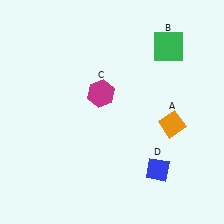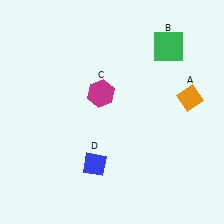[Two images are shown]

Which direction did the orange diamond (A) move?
The orange diamond (A) moved up.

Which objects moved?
The objects that moved are: the orange diamond (A), the blue diamond (D).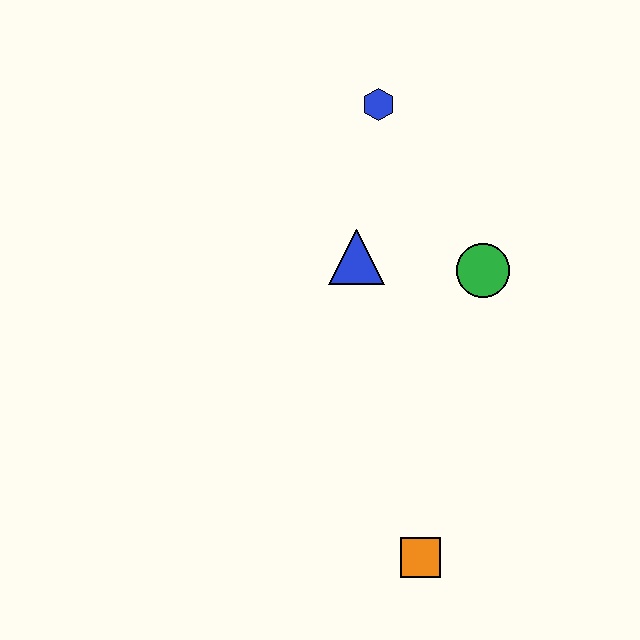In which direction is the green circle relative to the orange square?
The green circle is above the orange square.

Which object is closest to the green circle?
The blue triangle is closest to the green circle.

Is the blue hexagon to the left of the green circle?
Yes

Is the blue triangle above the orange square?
Yes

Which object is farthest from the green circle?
The orange square is farthest from the green circle.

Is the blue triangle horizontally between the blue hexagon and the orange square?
No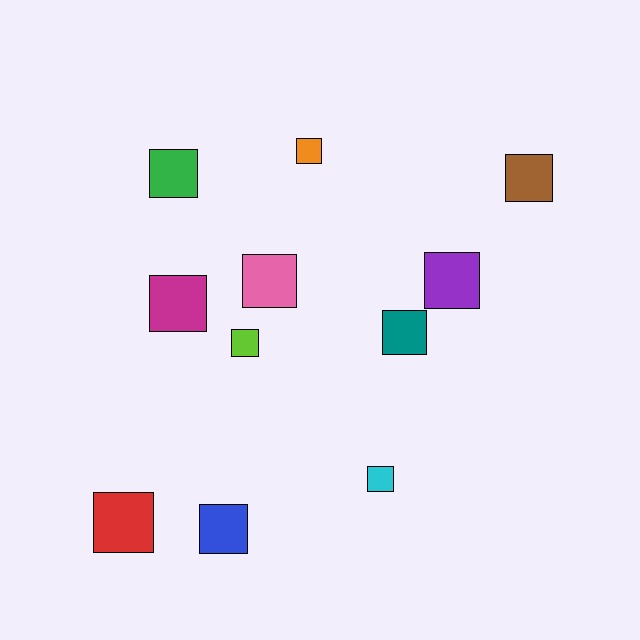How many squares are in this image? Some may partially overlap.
There are 11 squares.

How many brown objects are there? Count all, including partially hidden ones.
There is 1 brown object.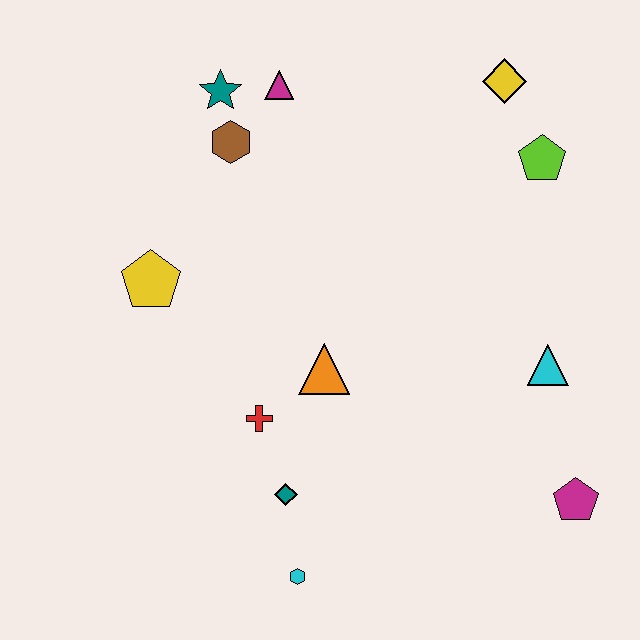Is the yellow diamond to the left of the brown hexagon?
No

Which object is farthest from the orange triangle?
The yellow diamond is farthest from the orange triangle.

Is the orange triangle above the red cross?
Yes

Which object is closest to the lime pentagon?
The yellow diamond is closest to the lime pentagon.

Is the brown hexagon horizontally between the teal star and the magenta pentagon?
Yes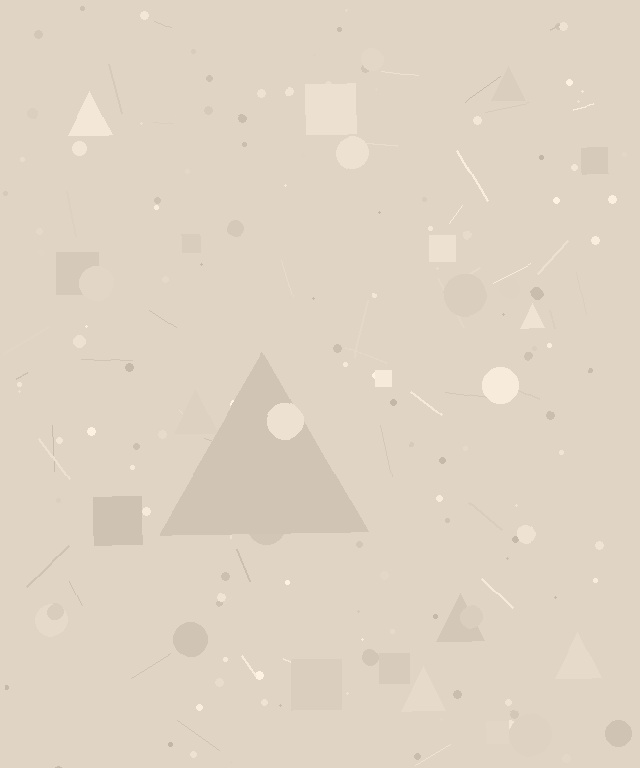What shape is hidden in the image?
A triangle is hidden in the image.